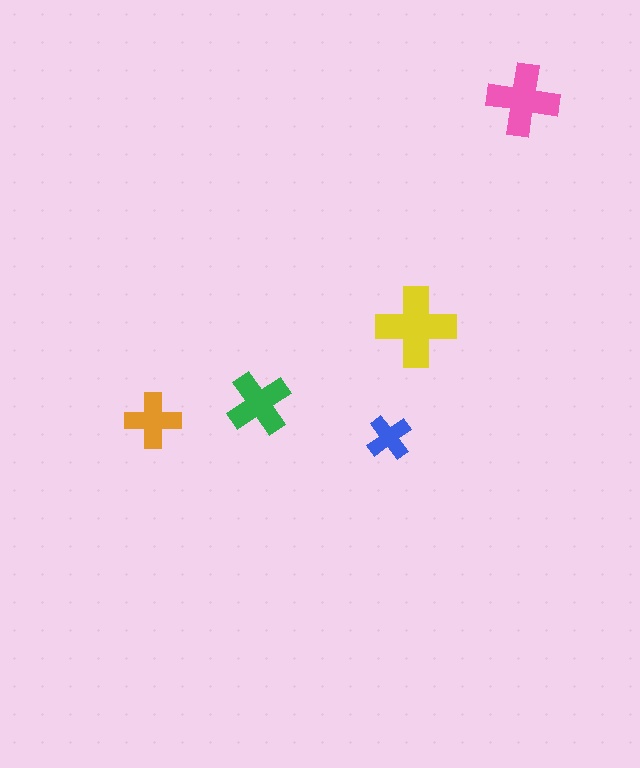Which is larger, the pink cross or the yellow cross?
The yellow one.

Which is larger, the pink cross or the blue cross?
The pink one.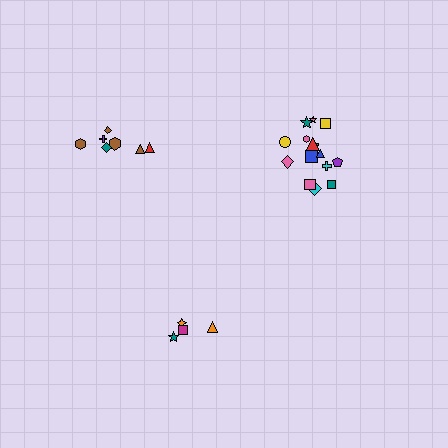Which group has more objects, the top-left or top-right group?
The top-right group.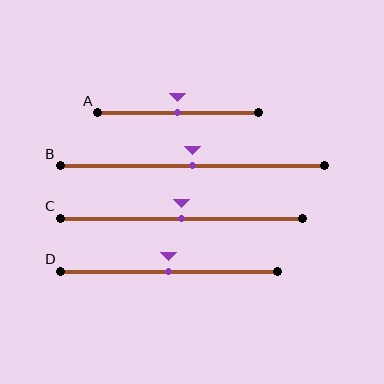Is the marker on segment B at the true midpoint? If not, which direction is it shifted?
Yes, the marker on segment B is at the true midpoint.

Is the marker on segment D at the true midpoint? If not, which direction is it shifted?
Yes, the marker on segment D is at the true midpoint.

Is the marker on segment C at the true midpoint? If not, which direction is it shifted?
Yes, the marker on segment C is at the true midpoint.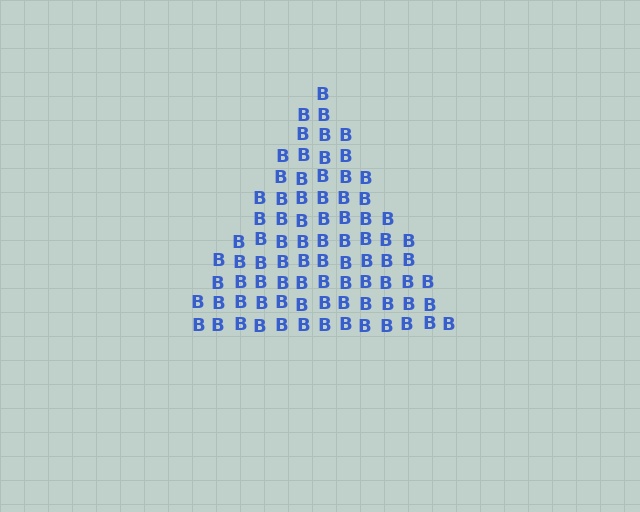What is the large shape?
The large shape is a triangle.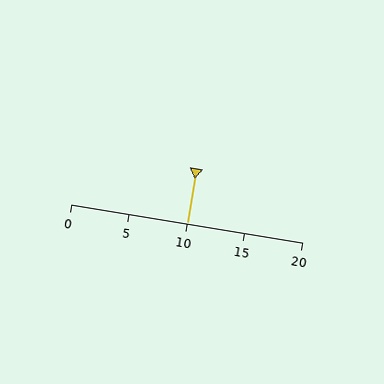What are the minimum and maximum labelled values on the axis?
The axis runs from 0 to 20.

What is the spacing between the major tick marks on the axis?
The major ticks are spaced 5 apart.